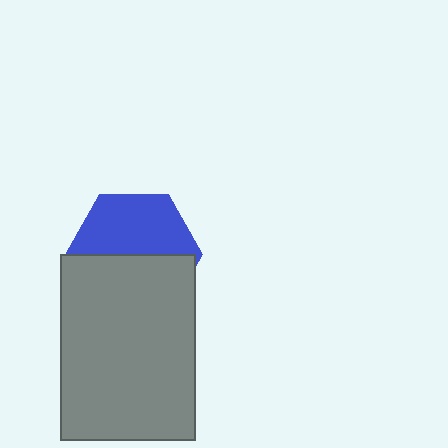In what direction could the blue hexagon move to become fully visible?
The blue hexagon could move up. That would shift it out from behind the gray rectangle entirely.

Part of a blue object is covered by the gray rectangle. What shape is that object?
It is a hexagon.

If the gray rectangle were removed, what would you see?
You would see the complete blue hexagon.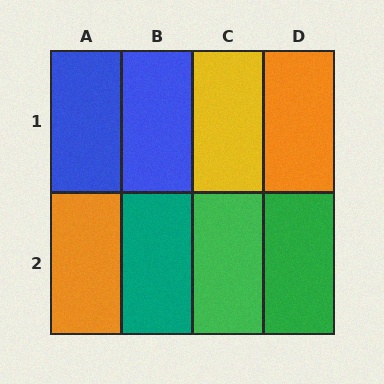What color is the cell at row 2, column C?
Green.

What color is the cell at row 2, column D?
Green.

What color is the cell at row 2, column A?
Orange.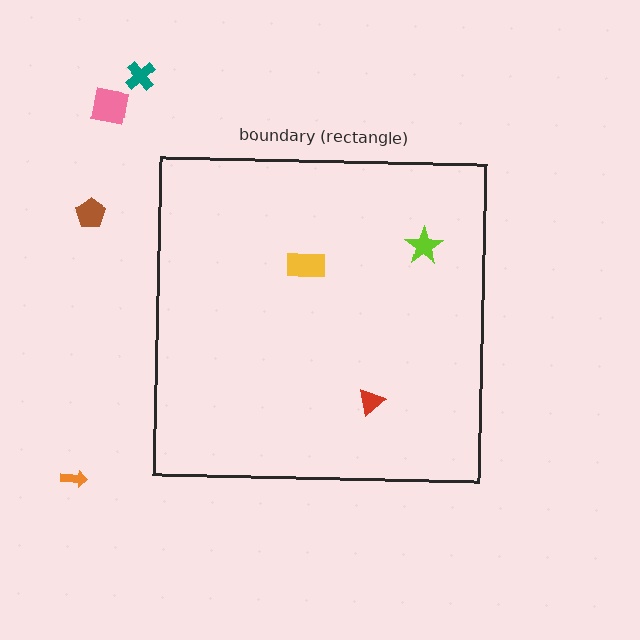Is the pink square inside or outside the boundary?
Outside.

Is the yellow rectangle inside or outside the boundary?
Inside.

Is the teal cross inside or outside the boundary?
Outside.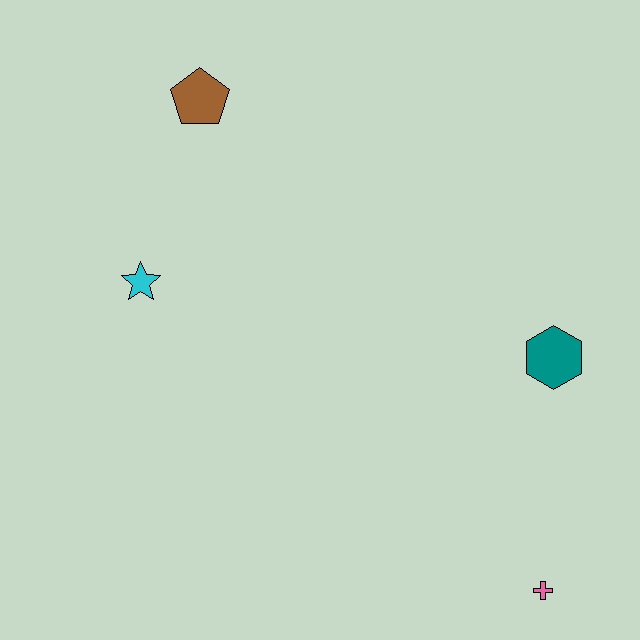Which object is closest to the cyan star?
The brown pentagon is closest to the cyan star.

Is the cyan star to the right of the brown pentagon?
No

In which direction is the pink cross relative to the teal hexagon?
The pink cross is below the teal hexagon.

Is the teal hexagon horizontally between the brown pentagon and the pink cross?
No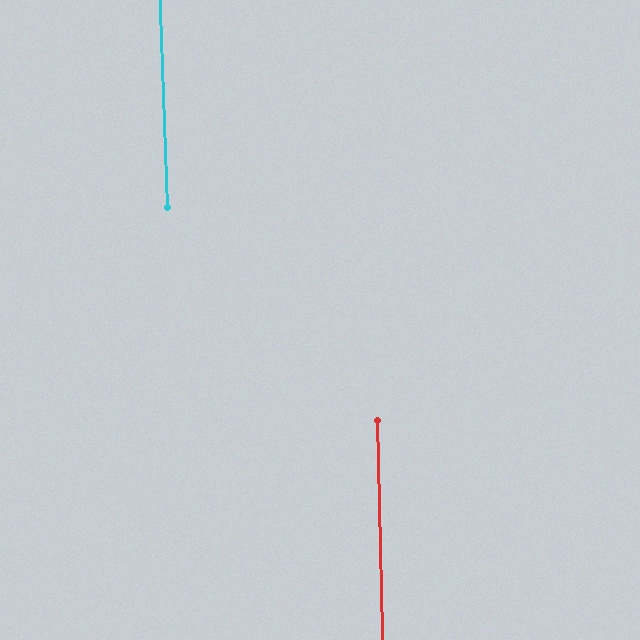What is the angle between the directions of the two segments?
Approximately 1 degree.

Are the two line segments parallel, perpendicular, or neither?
Parallel — their directions differ by only 0.5°.